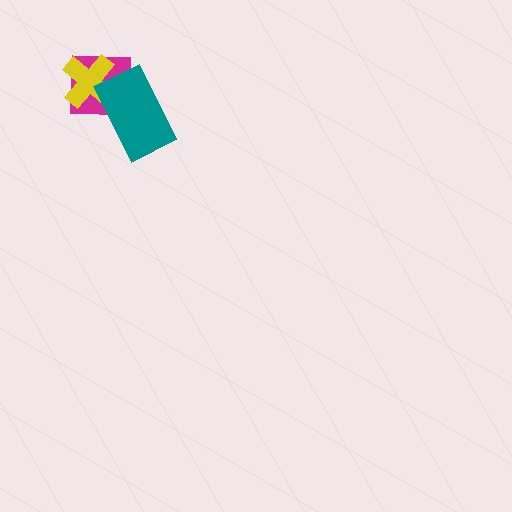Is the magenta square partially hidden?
Yes, it is partially covered by another shape.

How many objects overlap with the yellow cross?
2 objects overlap with the yellow cross.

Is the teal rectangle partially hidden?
No, no other shape covers it.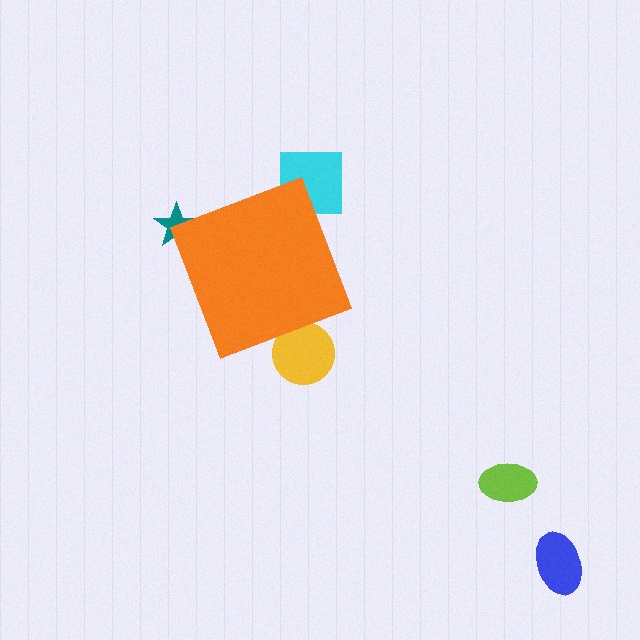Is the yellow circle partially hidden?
Yes, the yellow circle is partially hidden behind the orange diamond.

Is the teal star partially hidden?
Yes, the teal star is partially hidden behind the orange diamond.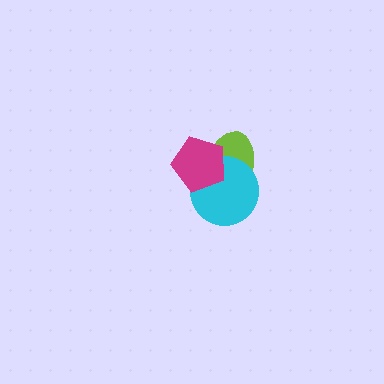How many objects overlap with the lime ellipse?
2 objects overlap with the lime ellipse.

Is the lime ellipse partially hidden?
Yes, it is partially covered by another shape.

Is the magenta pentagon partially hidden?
No, no other shape covers it.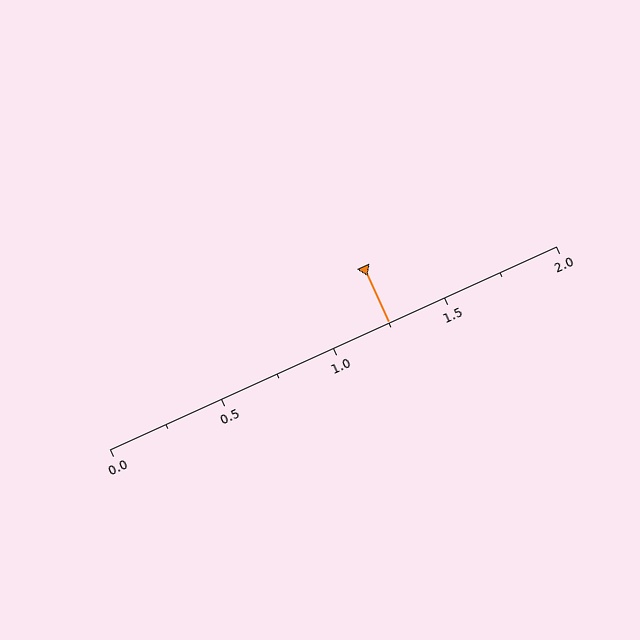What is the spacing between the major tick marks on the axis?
The major ticks are spaced 0.5 apart.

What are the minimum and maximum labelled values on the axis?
The axis runs from 0.0 to 2.0.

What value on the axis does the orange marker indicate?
The marker indicates approximately 1.25.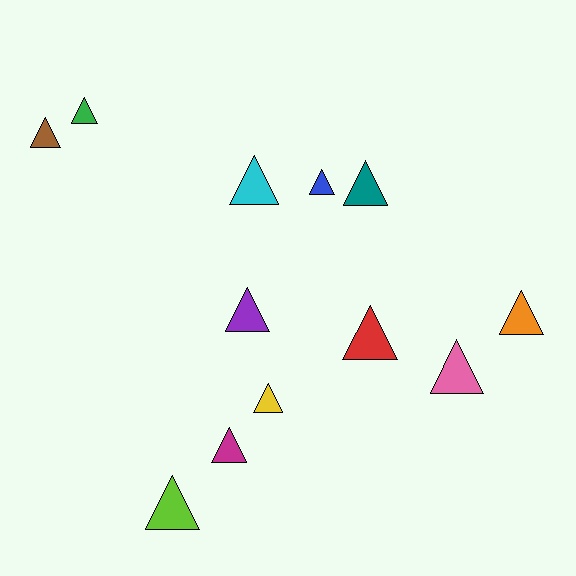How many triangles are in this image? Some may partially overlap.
There are 12 triangles.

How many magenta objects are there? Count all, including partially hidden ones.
There is 1 magenta object.